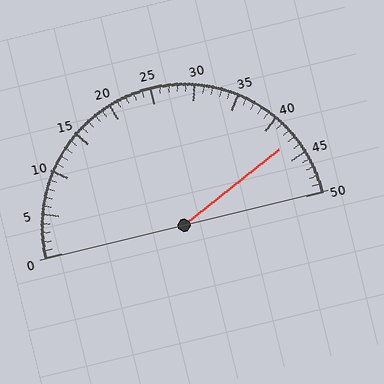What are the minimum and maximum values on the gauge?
The gauge ranges from 0 to 50.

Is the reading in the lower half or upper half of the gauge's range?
The reading is in the upper half of the range (0 to 50).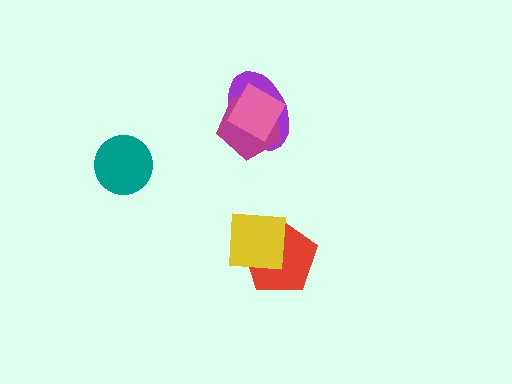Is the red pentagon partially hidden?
Yes, it is partially covered by another shape.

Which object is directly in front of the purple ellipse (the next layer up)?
The magenta pentagon is directly in front of the purple ellipse.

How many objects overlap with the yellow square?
1 object overlaps with the yellow square.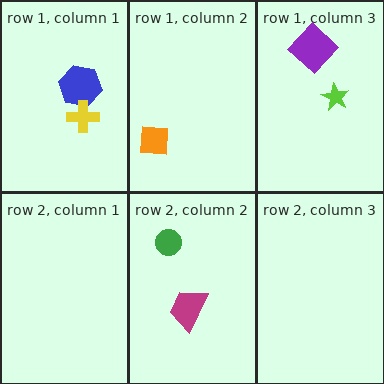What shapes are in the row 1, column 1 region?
The blue hexagon, the yellow cross.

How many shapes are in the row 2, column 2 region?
2.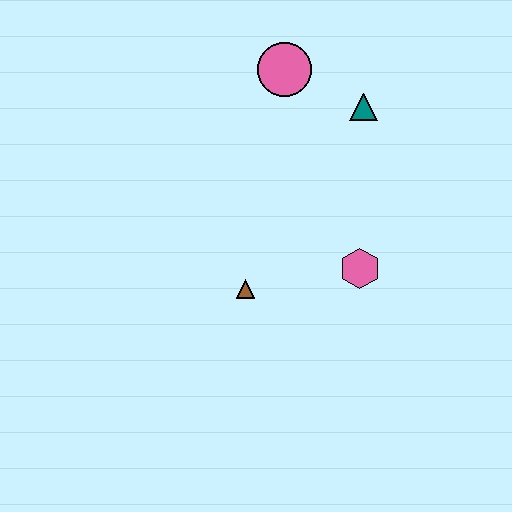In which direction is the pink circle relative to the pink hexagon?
The pink circle is above the pink hexagon.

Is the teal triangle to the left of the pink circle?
No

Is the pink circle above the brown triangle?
Yes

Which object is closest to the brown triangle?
The pink hexagon is closest to the brown triangle.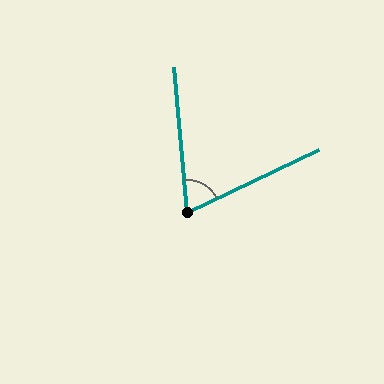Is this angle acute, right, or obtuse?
It is acute.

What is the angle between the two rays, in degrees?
Approximately 70 degrees.